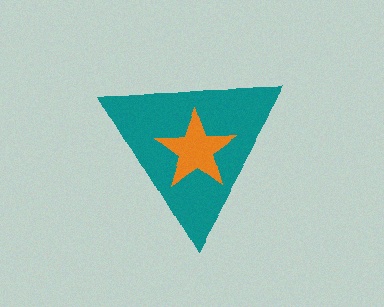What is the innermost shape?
The orange star.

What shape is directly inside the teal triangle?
The orange star.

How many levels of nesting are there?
2.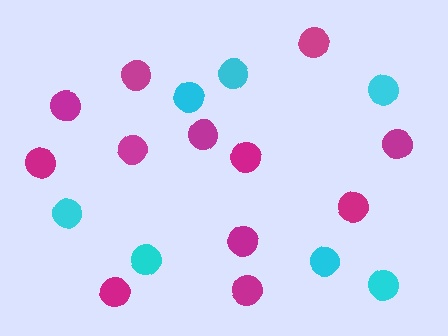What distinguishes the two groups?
There are 2 groups: one group of magenta circles (12) and one group of cyan circles (7).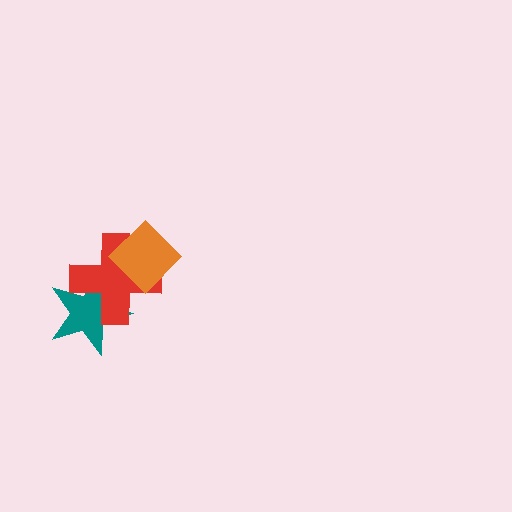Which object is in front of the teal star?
The red cross is in front of the teal star.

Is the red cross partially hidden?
Yes, it is partially covered by another shape.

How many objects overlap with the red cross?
2 objects overlap with the red cross.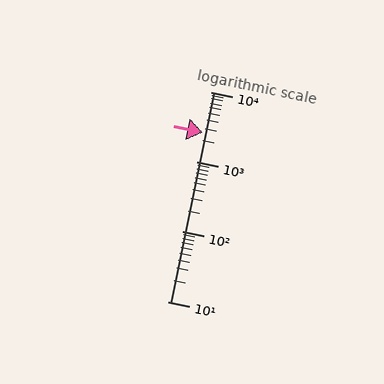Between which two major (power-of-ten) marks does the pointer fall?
The pointer is between 1000 and 10000.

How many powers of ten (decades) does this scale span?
The scale spans 3 decades, from 10 to 10000.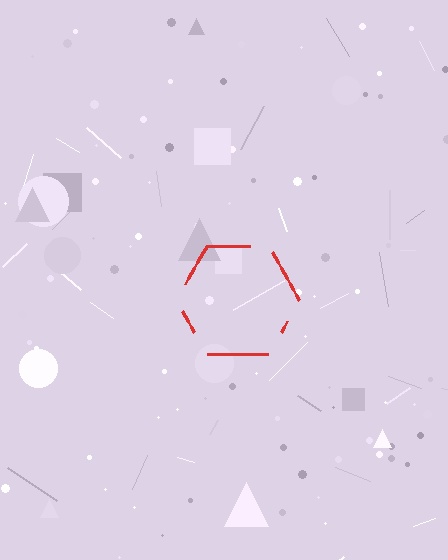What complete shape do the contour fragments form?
The contour fragments form a hexagon.